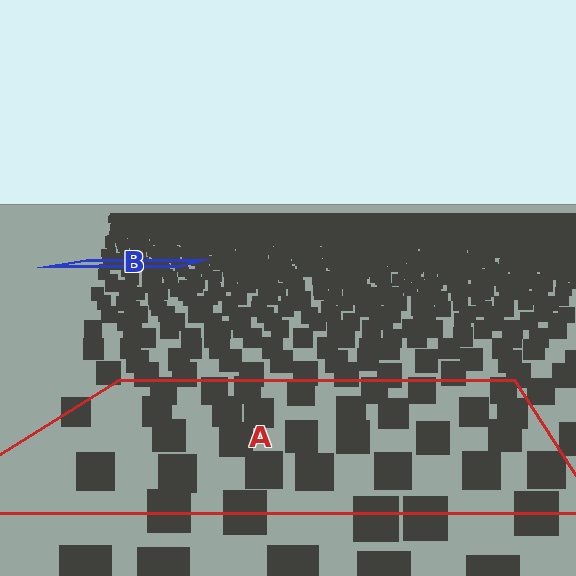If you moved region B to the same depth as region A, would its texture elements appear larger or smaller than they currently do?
They would appear larger. At a closer depth, the same texture elements are projected at a bigger on-screen size.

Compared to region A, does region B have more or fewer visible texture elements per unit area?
Region B has more texture elements per unit area — they are packed more densely because it is farther away.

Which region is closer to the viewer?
Region A is closer. The texture elements there are larger and more spread out.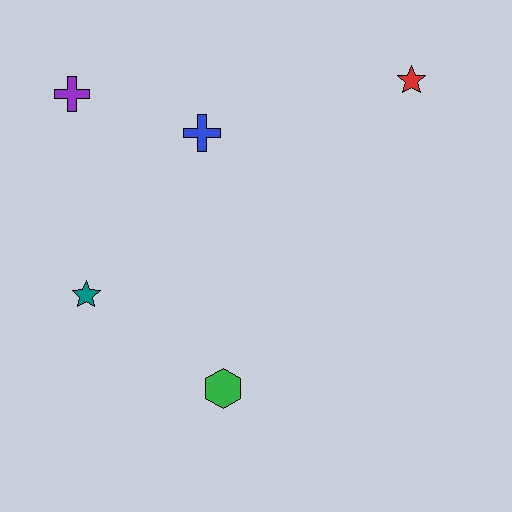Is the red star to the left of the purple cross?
No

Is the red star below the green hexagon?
No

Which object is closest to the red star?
The blue cross is closest to the red star.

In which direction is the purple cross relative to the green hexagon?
The purple cross is above the green hexagon.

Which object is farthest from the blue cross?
The green hexagon is farthest from the blue cross.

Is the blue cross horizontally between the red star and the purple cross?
Yes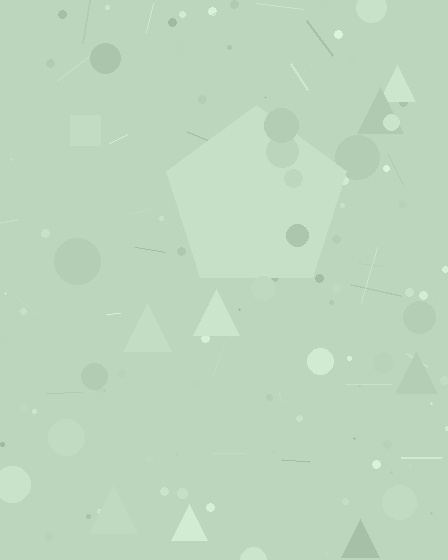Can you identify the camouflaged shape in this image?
The camouflaged shape is a pentagon.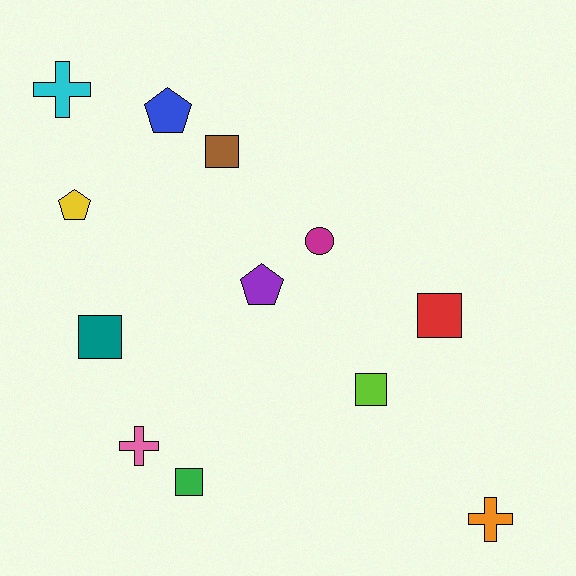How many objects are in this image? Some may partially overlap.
There are 12 objects.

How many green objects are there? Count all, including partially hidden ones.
There is 1 green object.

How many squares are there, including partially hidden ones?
There are 5 squares.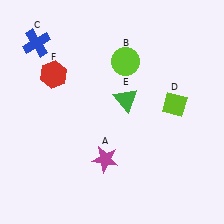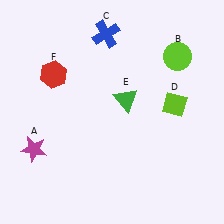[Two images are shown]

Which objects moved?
The objects that moved are: the magenta star (A), the lime circle (B), the blue cross (C).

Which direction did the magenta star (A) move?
The magenta star (A) moved left.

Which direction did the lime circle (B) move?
The lime circle (B) moved right.